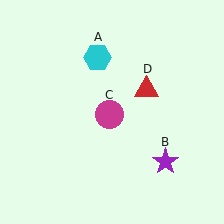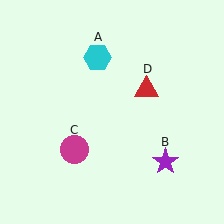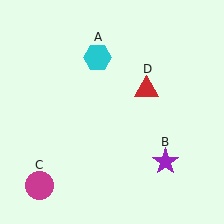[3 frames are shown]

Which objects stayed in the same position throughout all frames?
Cyan hexagon (object A) and purple star (object B) and red triangle (object D) remained stationary.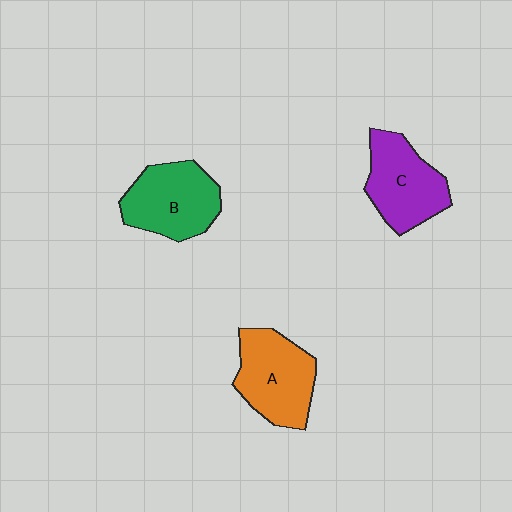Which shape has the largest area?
Shape A (orange).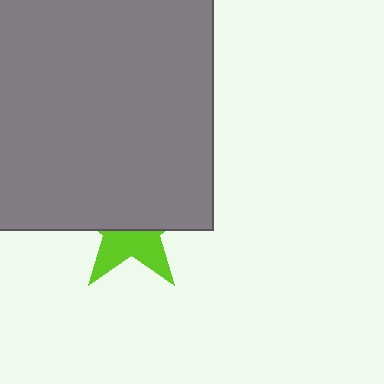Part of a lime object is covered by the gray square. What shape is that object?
It is a star.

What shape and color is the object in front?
The object in front is a gray square.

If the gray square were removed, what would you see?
You would see the complete lime star.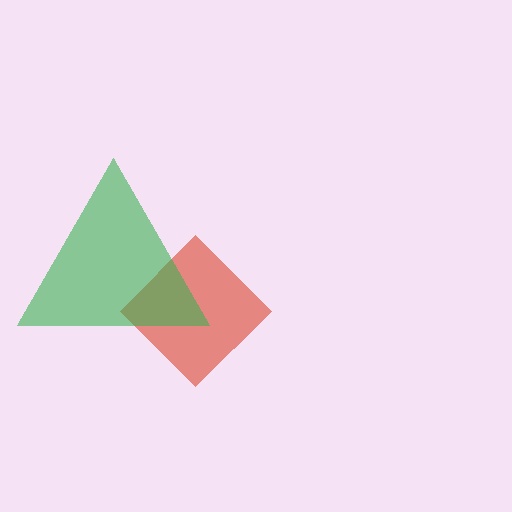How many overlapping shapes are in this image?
There are 2 overlapping shapes in the image.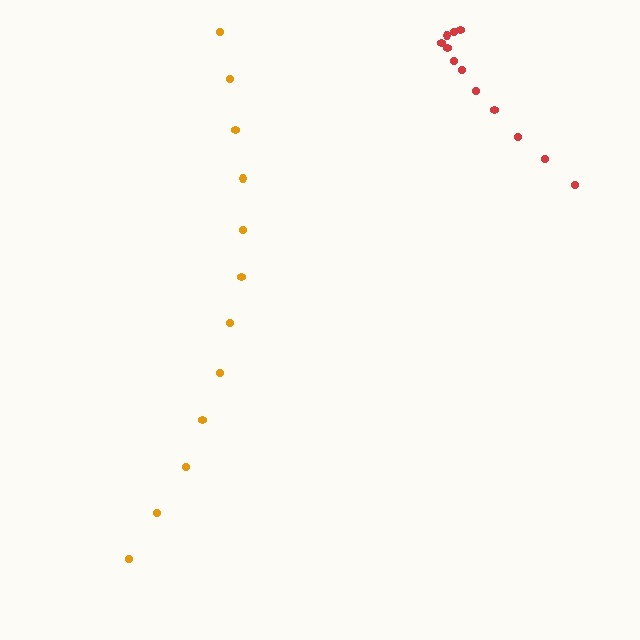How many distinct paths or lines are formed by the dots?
There are 2 distinct paths.